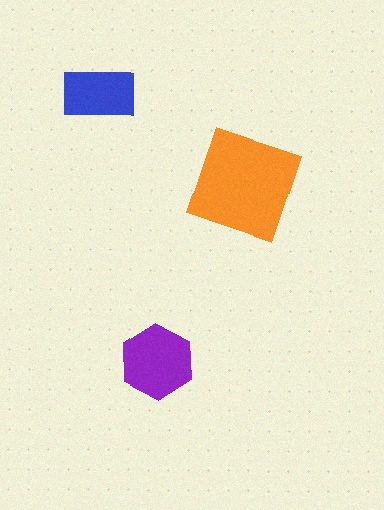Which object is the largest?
The orange square.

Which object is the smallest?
The blue rectangle.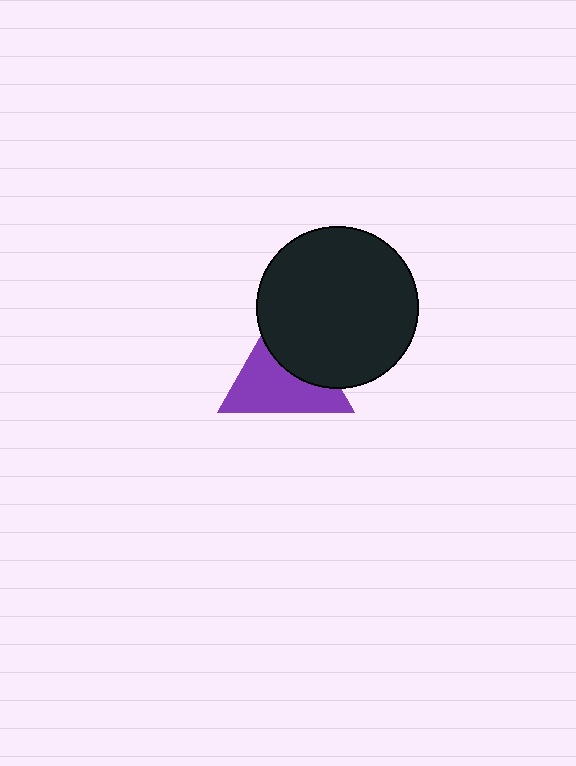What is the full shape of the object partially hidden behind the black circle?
The partially hidden object is a purple triangle.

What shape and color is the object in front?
The object in front is a black circle.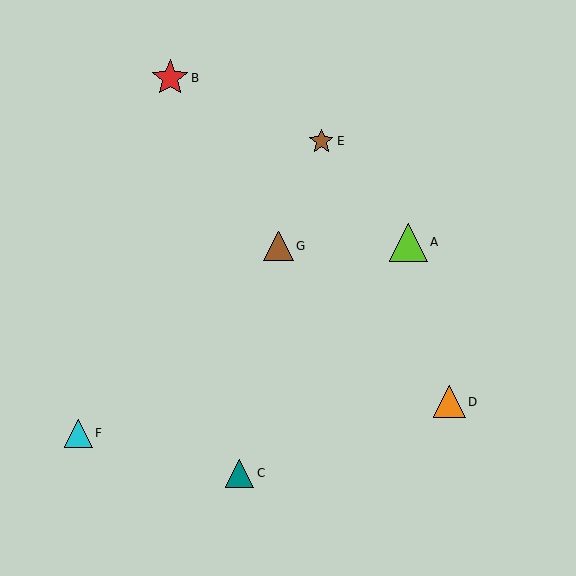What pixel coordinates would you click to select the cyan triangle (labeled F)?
Click at (78, 433) to select the cyan triangle F.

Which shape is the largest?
The lime triangle (labeled A) is the largest.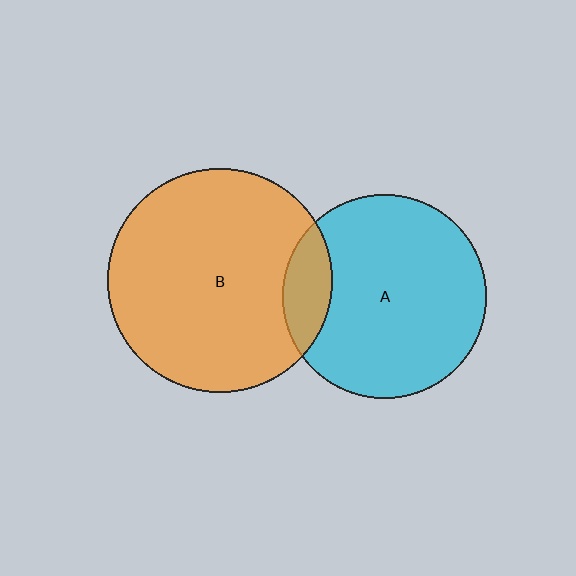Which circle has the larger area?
Circle B (orange).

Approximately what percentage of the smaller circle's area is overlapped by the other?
Approximately 15%.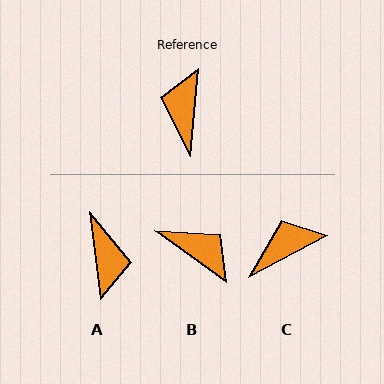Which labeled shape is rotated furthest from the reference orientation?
A, about 168 degrees away.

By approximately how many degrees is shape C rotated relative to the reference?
Approximately 57 degrees clockwise.